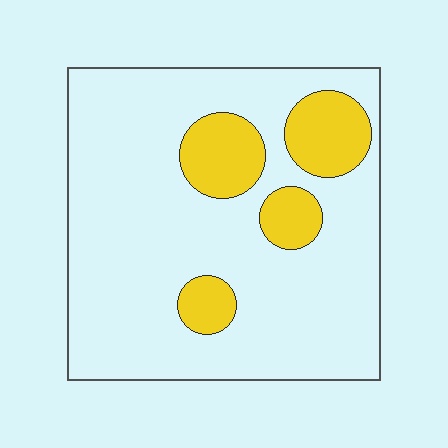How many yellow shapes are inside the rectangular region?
4.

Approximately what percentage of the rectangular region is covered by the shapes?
Approximately 20%.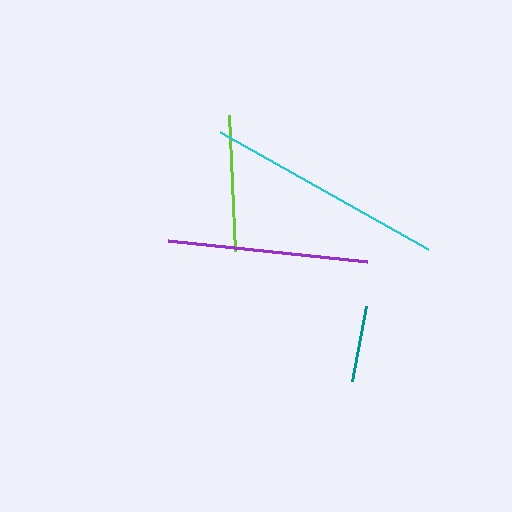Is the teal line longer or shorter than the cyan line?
The cyan line is longer than the teal line.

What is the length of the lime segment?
The lime segment is approximately 136 pixels long.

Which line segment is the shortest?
The teal line is the shortest at approximately 76 pixels.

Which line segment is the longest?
The cyan line is the longest at approximately 239 pixels.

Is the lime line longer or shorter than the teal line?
The lime line is longer than the teal line.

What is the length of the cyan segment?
The cyan segment is approximately 239 pixels long.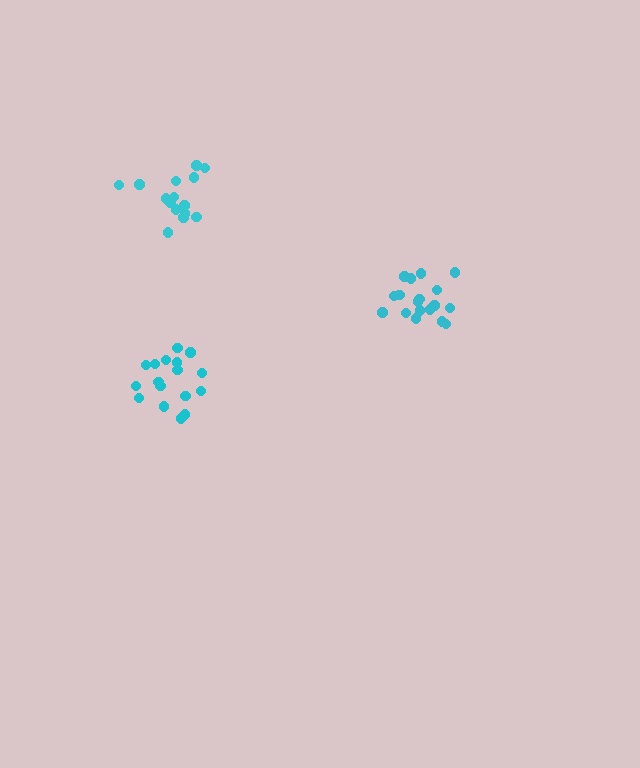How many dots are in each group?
Group 1: 15 dots, Group 2: 17 dots, Group 3: 18 dots (50 total).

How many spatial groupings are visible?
There are 3 spatial groupings.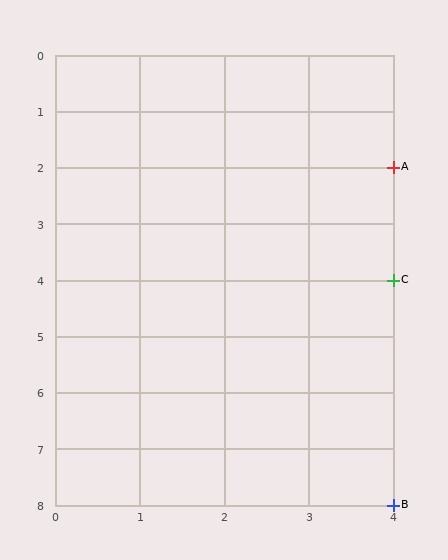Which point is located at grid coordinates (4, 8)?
Point B is at (4, 8).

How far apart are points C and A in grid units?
Points C and A are 2 rows apart.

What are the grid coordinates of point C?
Point C is at grid coordinates (4, 4).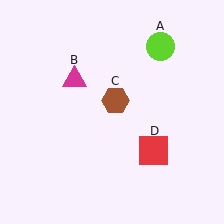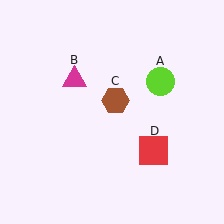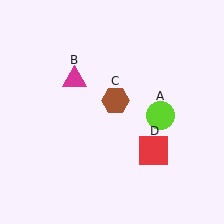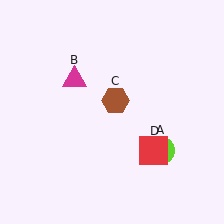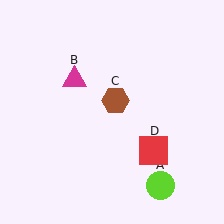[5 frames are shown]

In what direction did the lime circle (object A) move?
The lime circle (object A) moved down.